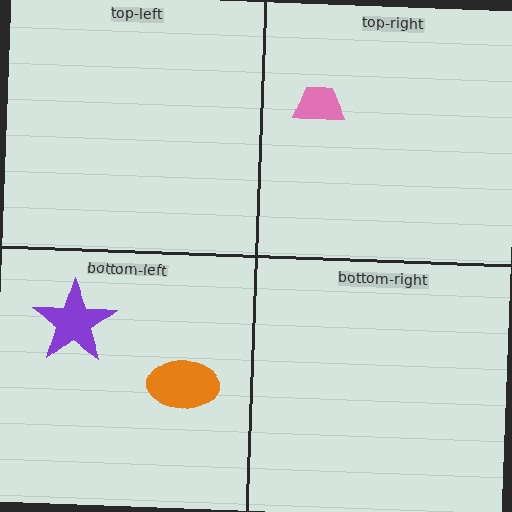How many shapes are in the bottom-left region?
2.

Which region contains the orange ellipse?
The bottom-left region.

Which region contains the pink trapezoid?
The top-right region.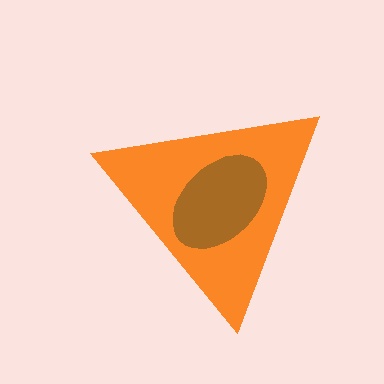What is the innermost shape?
The brown ellipse.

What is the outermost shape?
The orange triangle.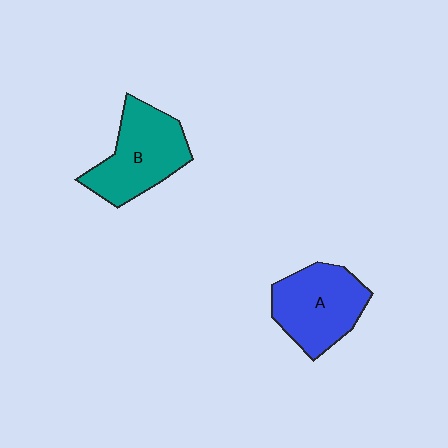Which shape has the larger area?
Shape B (teal).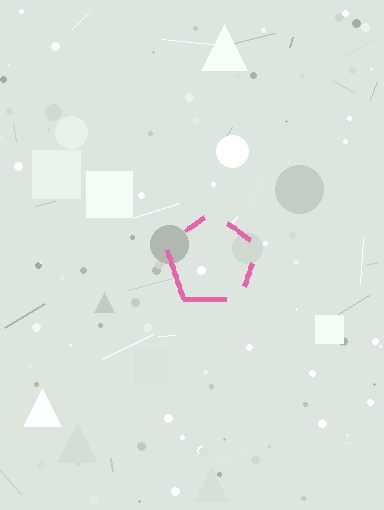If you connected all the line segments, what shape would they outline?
They would outline a pentagon.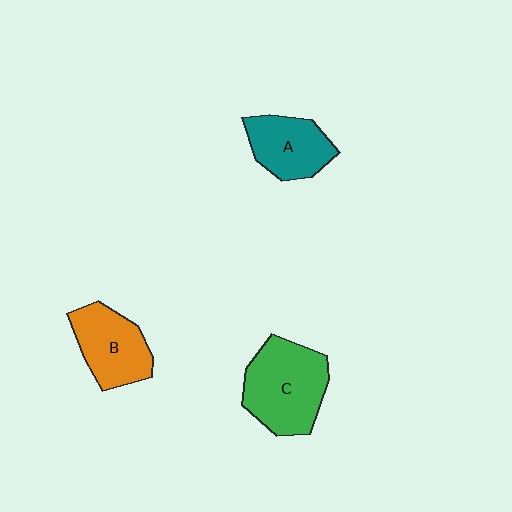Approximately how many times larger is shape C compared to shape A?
Approximately 1.5 times.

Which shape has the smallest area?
Shape A (teal).